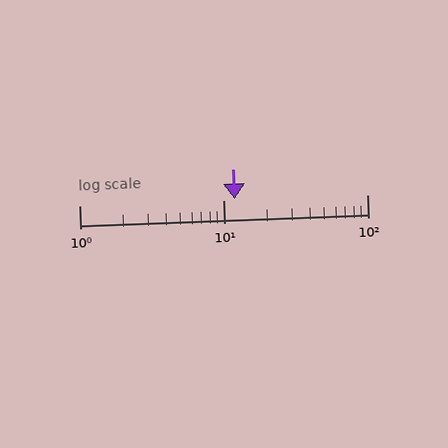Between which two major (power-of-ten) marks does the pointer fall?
The pointer is between 10 and 100.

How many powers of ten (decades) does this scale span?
The scale spans 2 decades, from 1 to 100.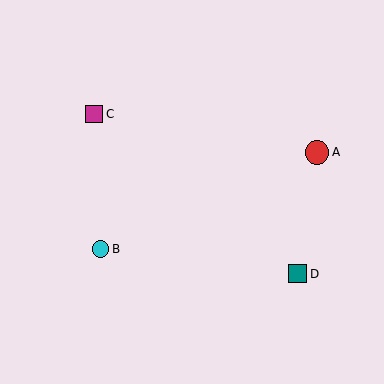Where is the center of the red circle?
The center of the red circle is at (317, 152).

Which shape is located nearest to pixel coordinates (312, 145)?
The red circle (labeled A) at (317, 152) is nearest to that location.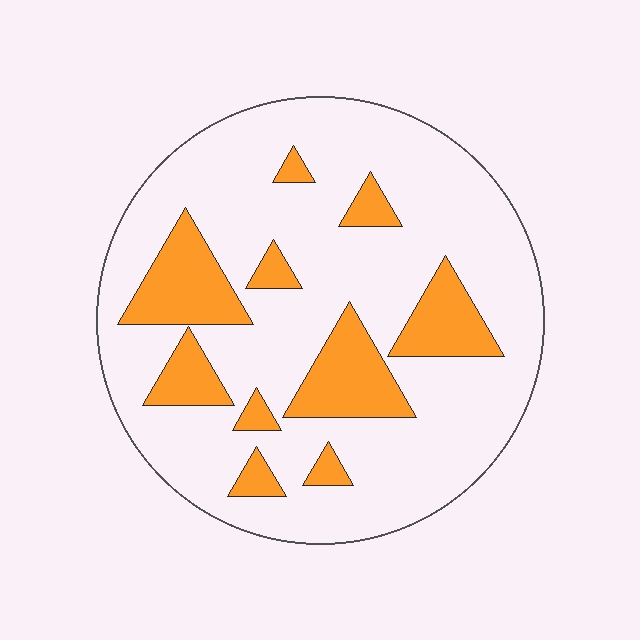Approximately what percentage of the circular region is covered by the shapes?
Approximately 20%.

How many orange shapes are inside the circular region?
10.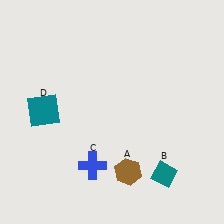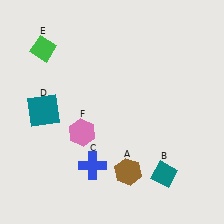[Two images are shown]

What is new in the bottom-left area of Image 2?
A pink hexagon (F) was added in the bottom-left area of Image 2.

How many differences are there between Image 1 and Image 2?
There are 2 differences between the two images.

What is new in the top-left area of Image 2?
A green diamond (E) was added in the top-left area of Image 2.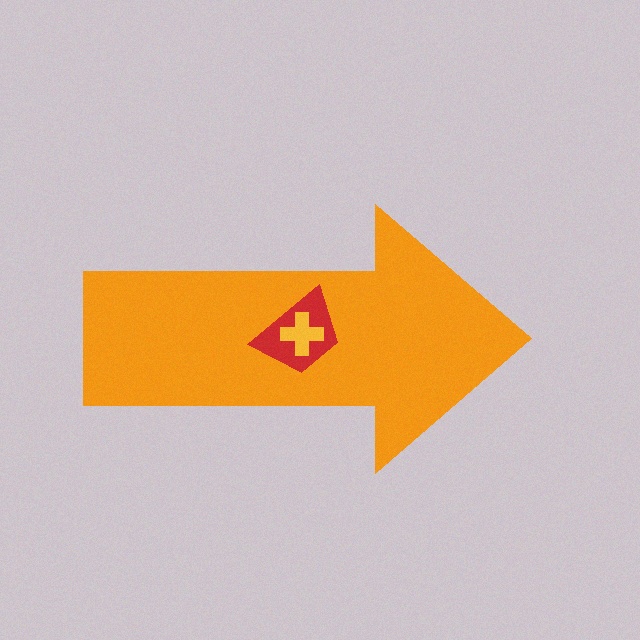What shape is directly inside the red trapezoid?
The yellow cross.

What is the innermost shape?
The yellow cross.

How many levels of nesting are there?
3.